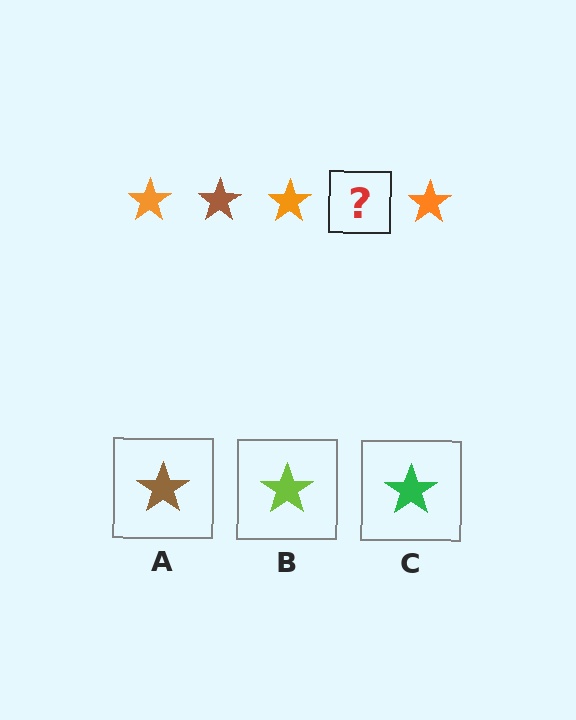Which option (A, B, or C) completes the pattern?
A.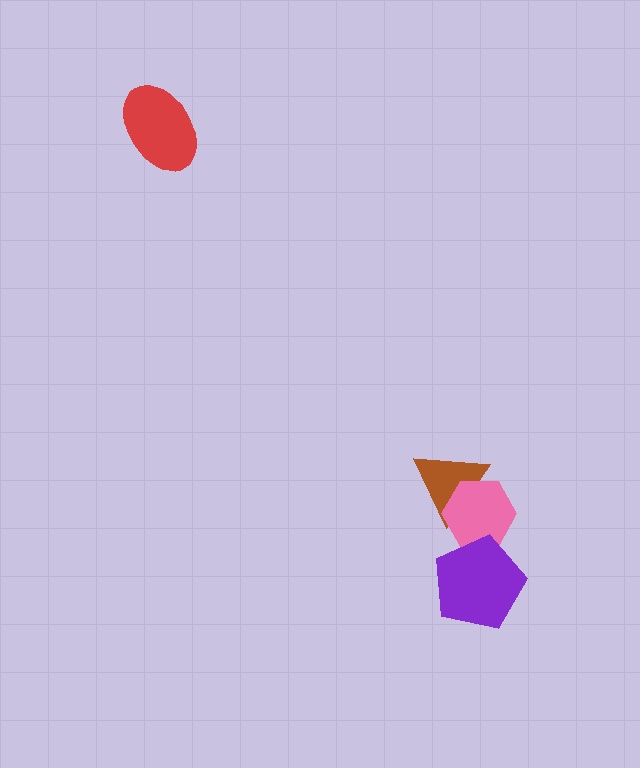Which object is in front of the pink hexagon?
The purple pentagon is in front of the pink hexagon.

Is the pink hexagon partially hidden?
Yes, it is partially covered by another shape.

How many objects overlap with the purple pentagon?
1 object overlaps with the purple pentagon.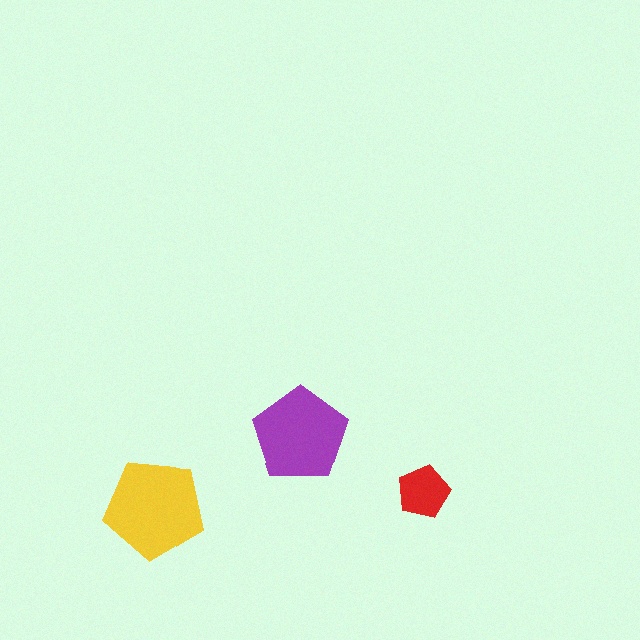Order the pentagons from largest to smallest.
the yellow one, the purple one, the red one.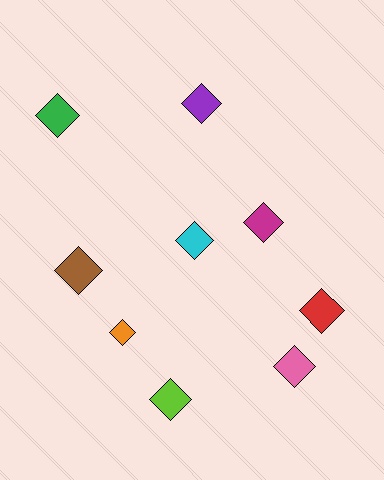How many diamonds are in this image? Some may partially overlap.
There are 9 diamonds.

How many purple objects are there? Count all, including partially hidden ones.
There is 1 purple object.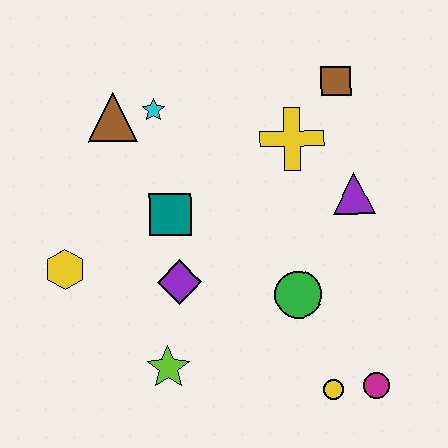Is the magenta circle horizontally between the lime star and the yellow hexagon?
No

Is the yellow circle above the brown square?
No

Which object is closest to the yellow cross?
The brown square is closest to the yellow cross.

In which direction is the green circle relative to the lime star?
The green circle is to the right of the lime star.